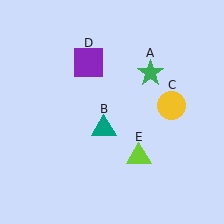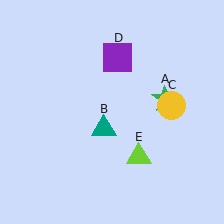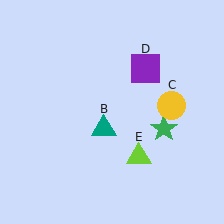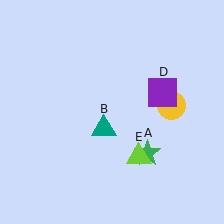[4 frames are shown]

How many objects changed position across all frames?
2 objects changed position: green star (object A), purple square (object D).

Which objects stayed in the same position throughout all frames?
Teal triangle (object B) and yellow circle (object C) and lime triangle (object E) remained stationary.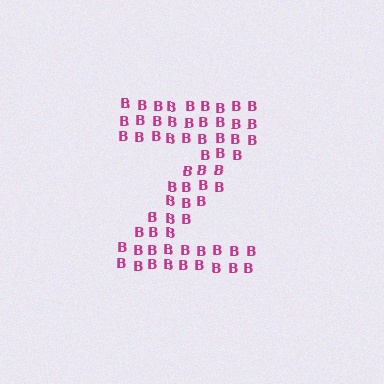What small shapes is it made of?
It is made of small letter B's.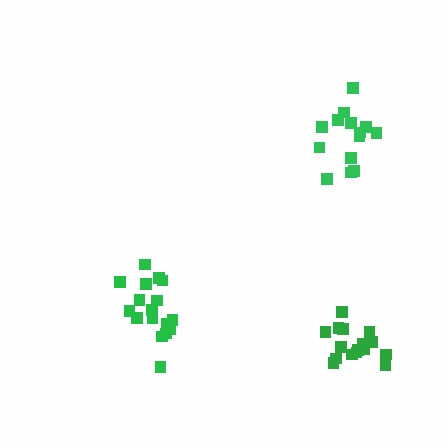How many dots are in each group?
Group 1: 16 dots, Group 2: 17 dots, Group 3: 14 dots (47 total).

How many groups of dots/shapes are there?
There are 3 groups.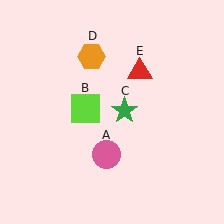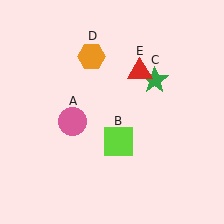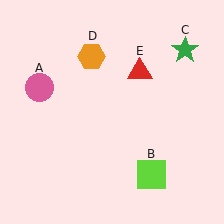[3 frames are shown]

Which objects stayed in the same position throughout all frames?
Orange hexagon (object D) and red triangle (object E) remained stationary.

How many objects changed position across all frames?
3 objects changed position: pink circle (object A), lime square (object B), green star (object C).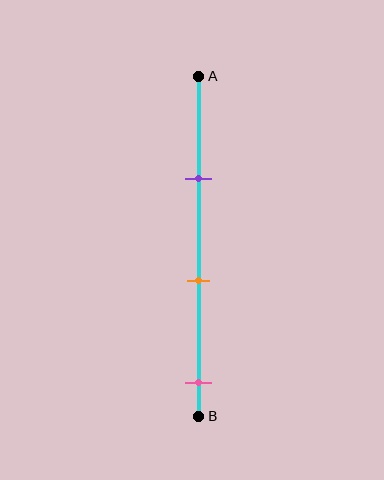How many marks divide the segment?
There are 3 marks dividing the segment.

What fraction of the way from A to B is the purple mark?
The purple mark is approximately 30% (0.3) of the way from A to B.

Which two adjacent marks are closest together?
The purple and orange marks are the closest adjacent pair.